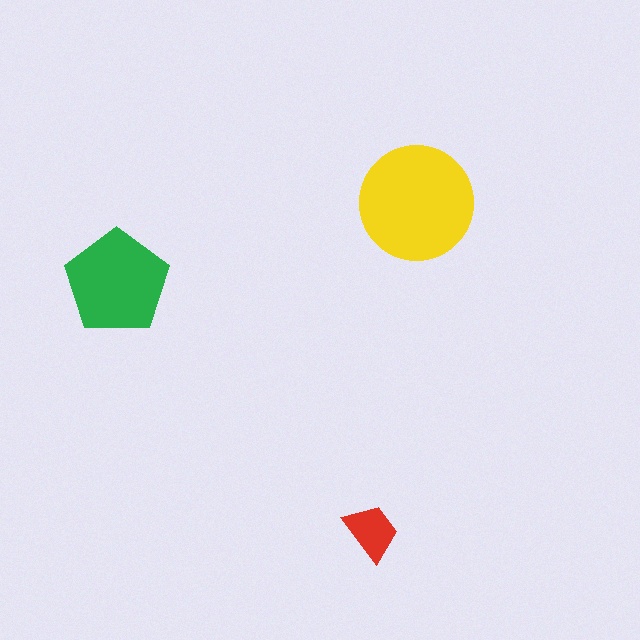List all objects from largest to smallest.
The yellow circle, the green pentagon, the red trapezoid.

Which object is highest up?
The yellow circle is topmost.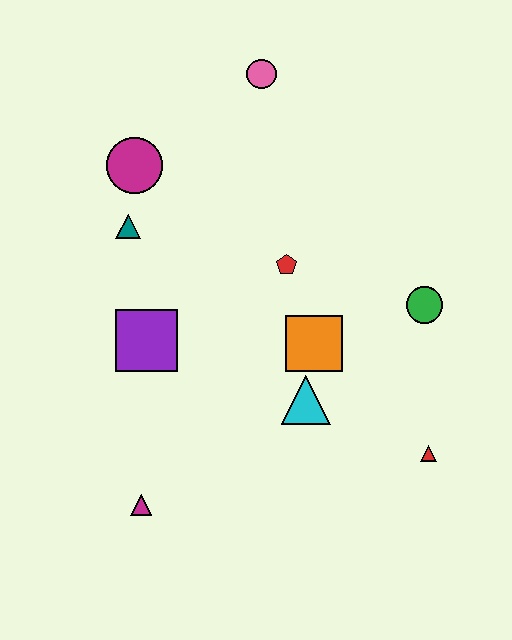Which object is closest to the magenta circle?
The teal triangle is closest to the magenta circle.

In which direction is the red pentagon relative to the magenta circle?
The red pentagon is to the right of the magenta circle.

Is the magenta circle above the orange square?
Yes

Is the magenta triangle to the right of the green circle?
No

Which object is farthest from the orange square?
The pink circle is farthest from the orange square.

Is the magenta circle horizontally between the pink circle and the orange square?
No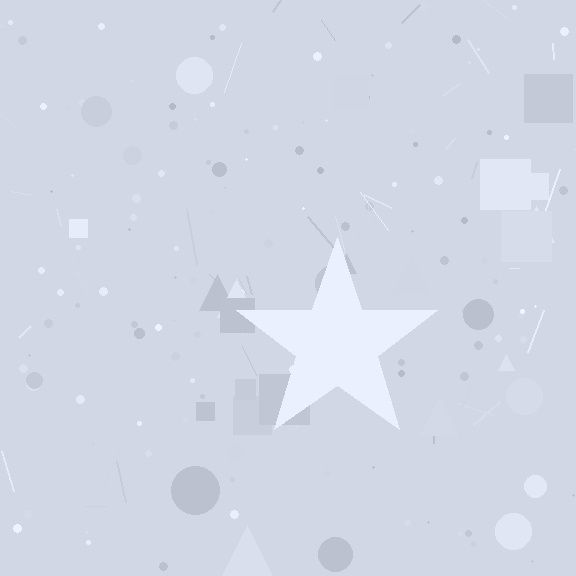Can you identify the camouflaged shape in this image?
The camouflaged shape is a star.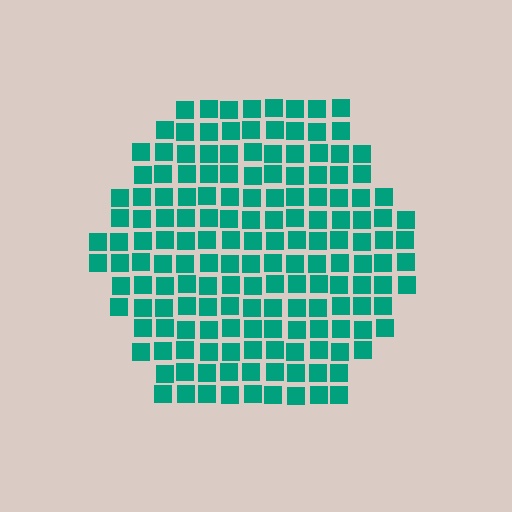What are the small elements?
The small elements are squares.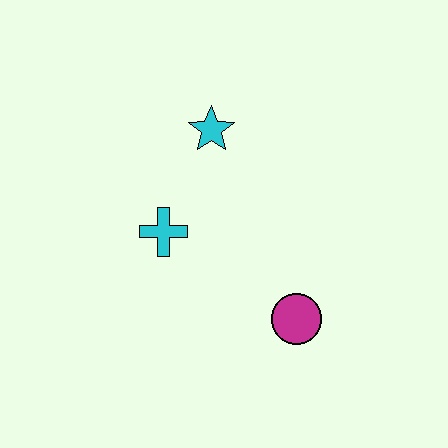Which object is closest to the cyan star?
The cyan cross is closest to the cyan star.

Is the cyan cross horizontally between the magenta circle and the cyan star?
No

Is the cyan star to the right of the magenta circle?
No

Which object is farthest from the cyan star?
The magenta circle is farthest from the cyan star.